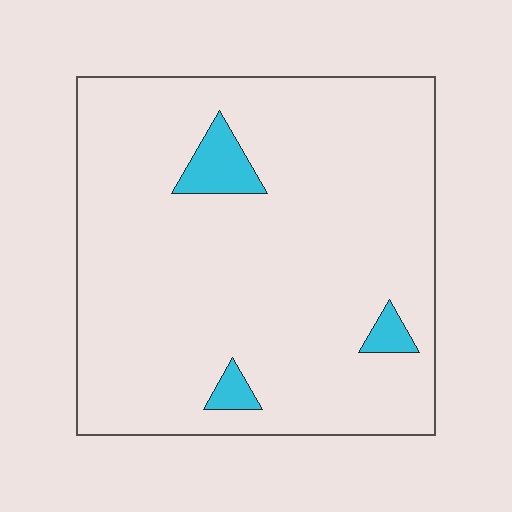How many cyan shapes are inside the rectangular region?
3.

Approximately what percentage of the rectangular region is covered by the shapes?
Approximately 5%.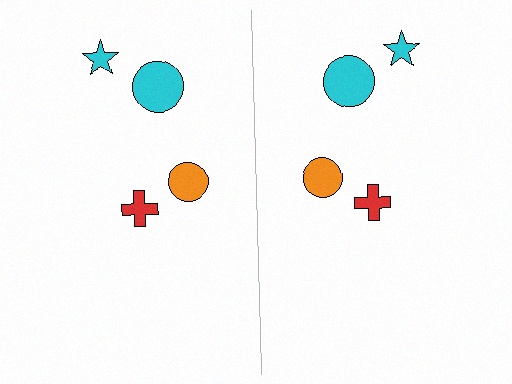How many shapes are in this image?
There are 8 shapes in this image.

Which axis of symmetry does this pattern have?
The pattern has a vertical axis of symmetry running through the center of the image.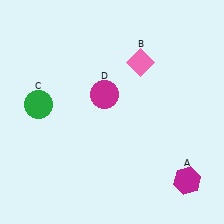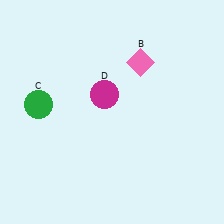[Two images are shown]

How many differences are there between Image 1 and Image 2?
There is 1 difference between the two images.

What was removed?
The magenta hexagon (A) was removed in Image 2.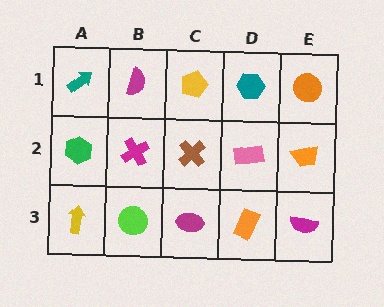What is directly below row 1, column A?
A green hexagon.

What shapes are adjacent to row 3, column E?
An orange trapezoid (row 2, column E), an orange rectangle (row 3, column D).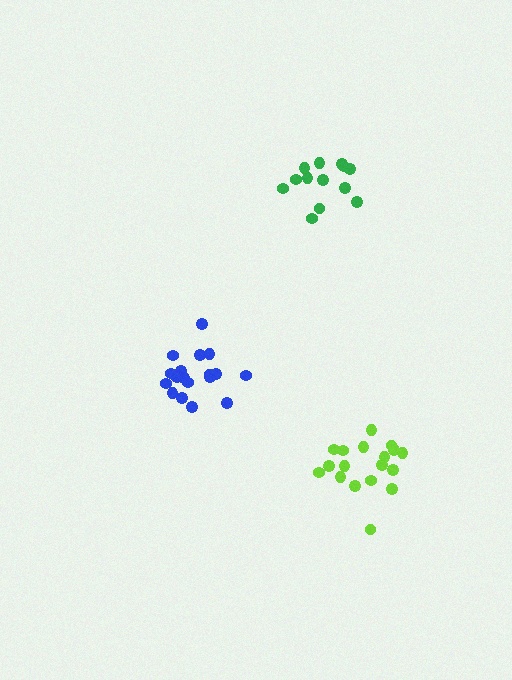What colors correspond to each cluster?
The clusters are colored: green, blue, lime.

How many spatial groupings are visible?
There are 3 spatial groupings.